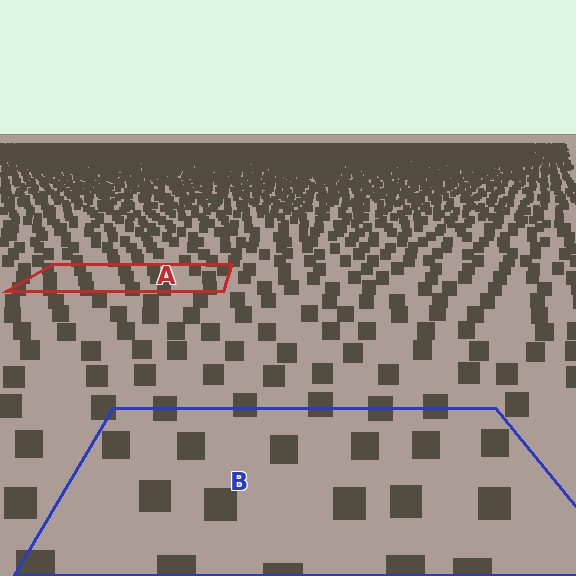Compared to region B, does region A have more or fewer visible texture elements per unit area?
Region A has more texture elements per unit area — they are packed more densely because it is farther away.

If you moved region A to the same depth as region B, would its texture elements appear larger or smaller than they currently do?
They would appear larger. At a closer depth, the same texture elements are projected at a bigger on-screen size.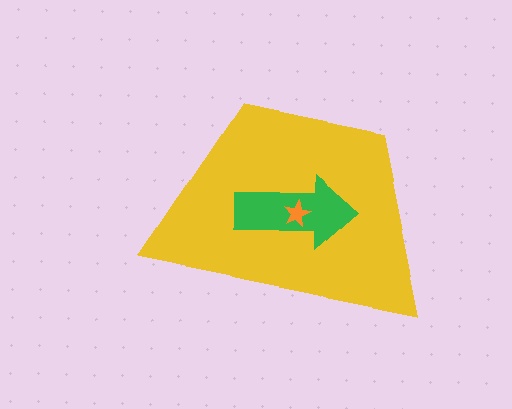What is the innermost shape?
The orange star.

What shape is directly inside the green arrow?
The orange star.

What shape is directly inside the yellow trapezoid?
The green arrow.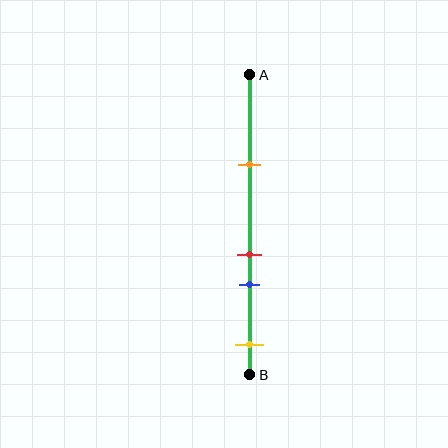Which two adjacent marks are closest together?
The red and blue marks are the closest adjacent pair.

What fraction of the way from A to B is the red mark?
The red mark is approximately 60% (0.6) of the way from A to B.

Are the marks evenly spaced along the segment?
No, the marks are not evenly spaced.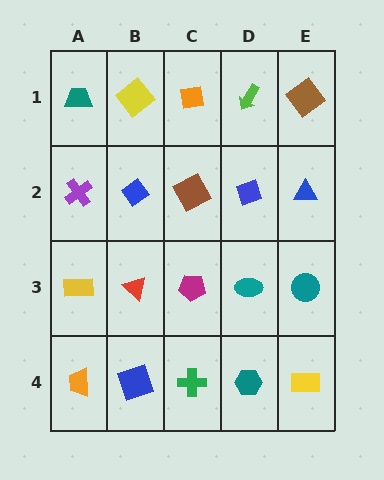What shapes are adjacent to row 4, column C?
A magenta pentagon (row 3, column C), a blue square (row 4, column B), a teal hexagon (row 4, column D).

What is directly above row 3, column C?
A brown square.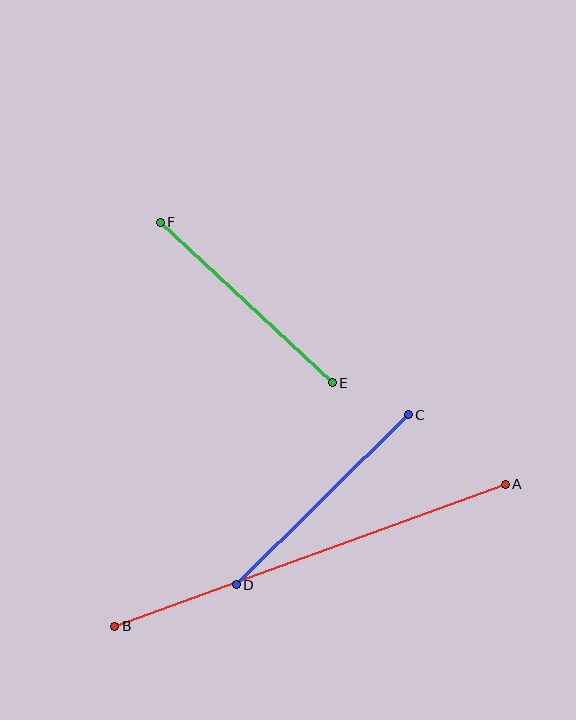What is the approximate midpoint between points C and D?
The midpoint is at approximately (322, 500) pixels.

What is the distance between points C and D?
The distance is approximately 242 pixels.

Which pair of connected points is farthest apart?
Points A and B are farthest apart.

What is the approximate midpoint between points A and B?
The midpoint is at approximately (310, 555) pixels.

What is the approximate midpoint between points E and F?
The midpoint is at approximately (246, 303) pixels.